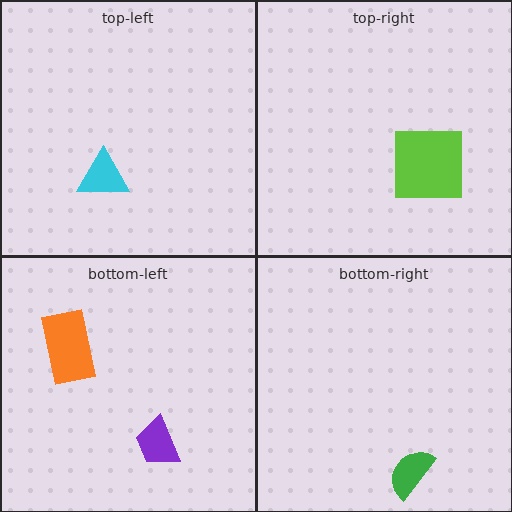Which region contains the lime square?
The top-right region.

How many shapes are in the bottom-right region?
1.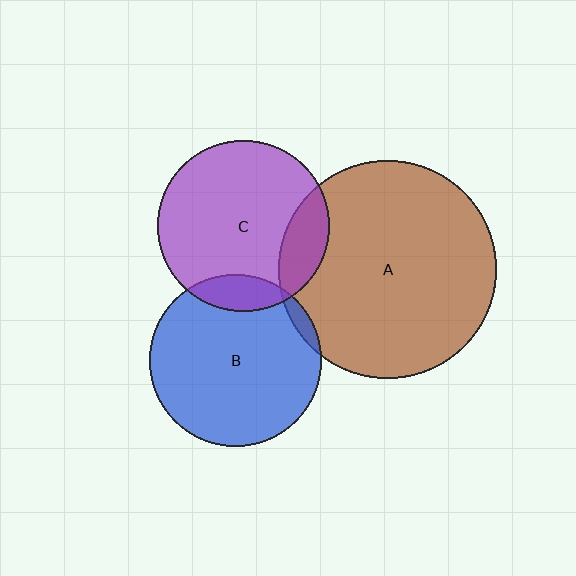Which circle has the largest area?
Circle A (brown).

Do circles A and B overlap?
Yes.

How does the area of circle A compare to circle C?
Approximately 1.6 times.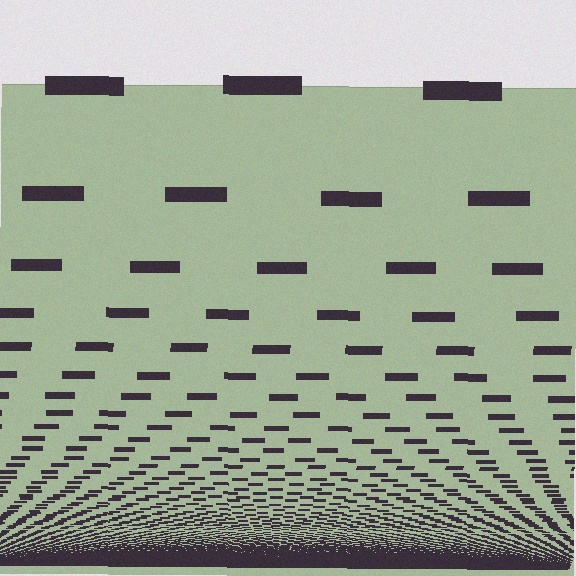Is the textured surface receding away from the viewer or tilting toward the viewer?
The surface appears to tilt toward the viewer. Texture elements get larger and sparser toward the top.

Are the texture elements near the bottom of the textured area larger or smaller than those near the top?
Smaller. The gradient is inverted — elements near the bottom are smaller and denser.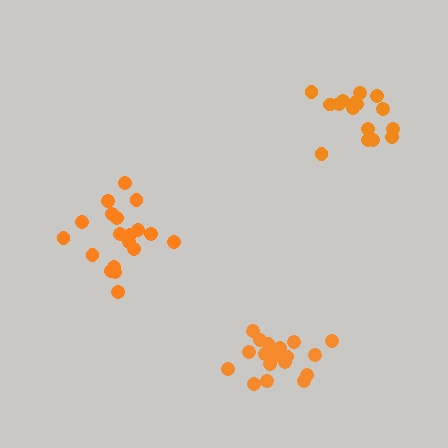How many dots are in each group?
Group 1: 18 dots, Group 2: 19 dots, Group 3: 16 dots (53 total).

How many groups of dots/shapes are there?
There are 3 groups.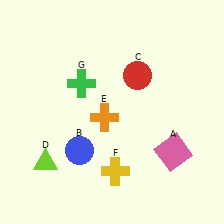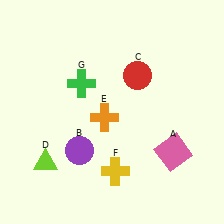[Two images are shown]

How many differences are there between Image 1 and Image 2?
There is 1 difference between the two images.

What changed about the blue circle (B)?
In Image 1, B is blue. In Image 2, it changed to purple.